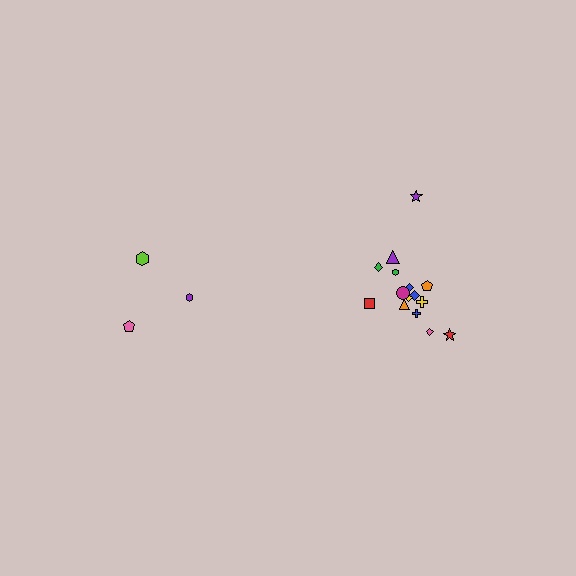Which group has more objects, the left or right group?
The right group.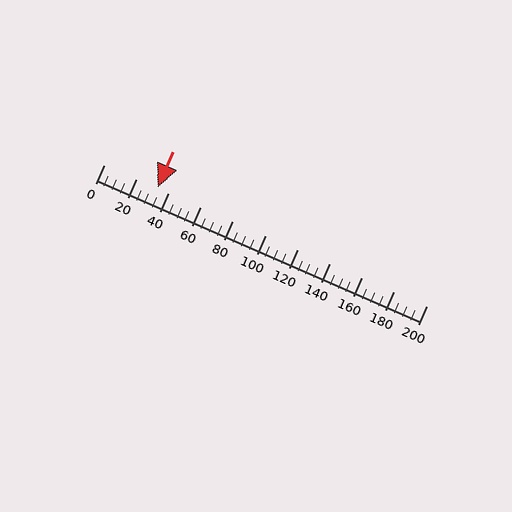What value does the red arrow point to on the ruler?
The red arrow points to approximately 33.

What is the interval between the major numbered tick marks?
The major tick marks are spaced 20 units apart.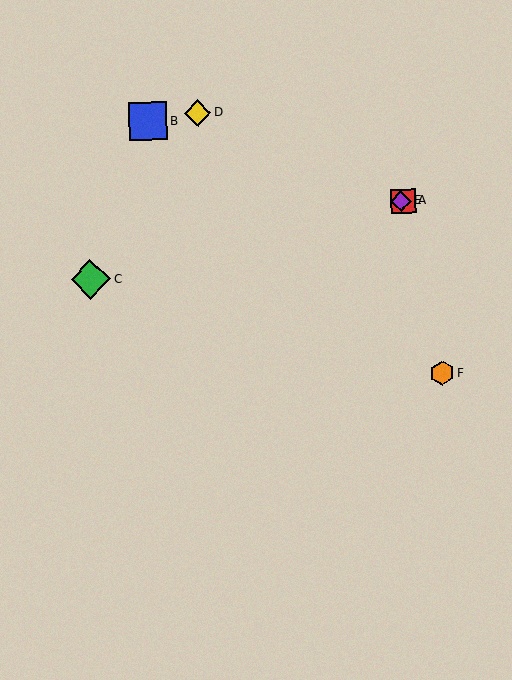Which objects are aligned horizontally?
Objects A, E are aligned horizontally.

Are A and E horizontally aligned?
Yes, both are at y≈201.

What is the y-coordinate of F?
Object F is at y≈373.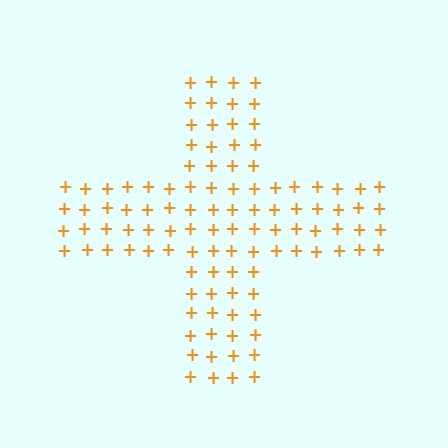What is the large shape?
The large shape is a cross.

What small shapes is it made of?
It is made of small plus signs.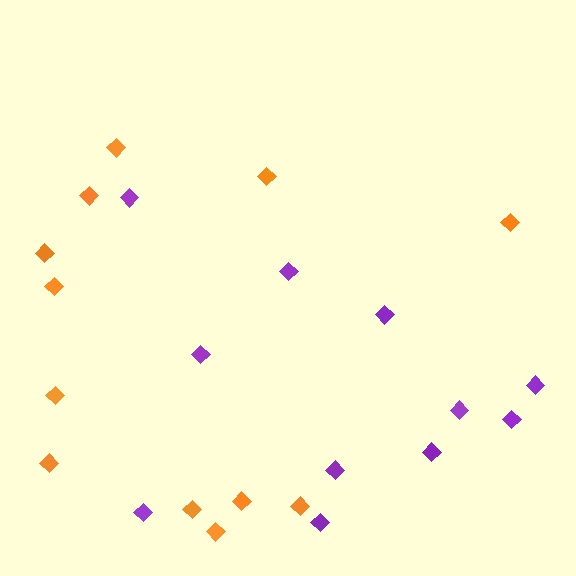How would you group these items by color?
There are 2 groups: one group of orange diamonds (12) and one group of purple diamonds (11).